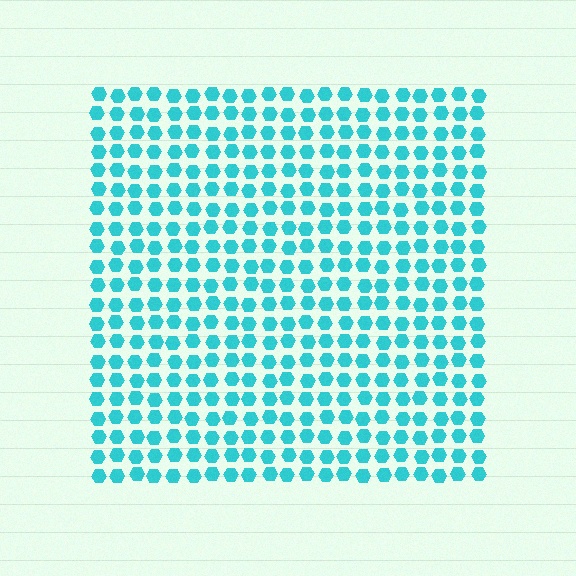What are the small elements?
The small elements are hexagons.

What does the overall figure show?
The overall figure shows a square.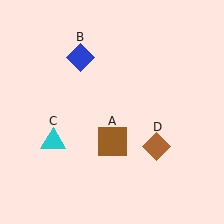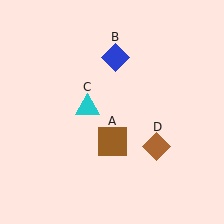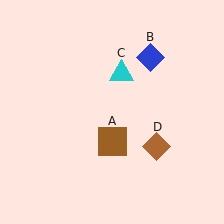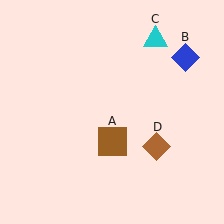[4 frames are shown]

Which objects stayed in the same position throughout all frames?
Brown square (object A) and brown diamond (object D) remained stationary.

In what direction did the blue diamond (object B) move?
The blue diamond (object B) moved right.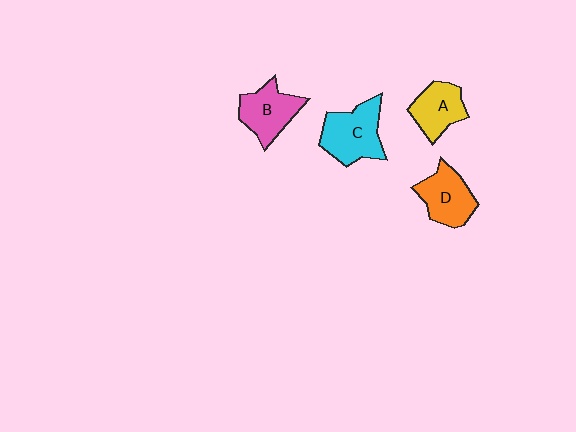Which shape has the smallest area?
Shape A (yellow).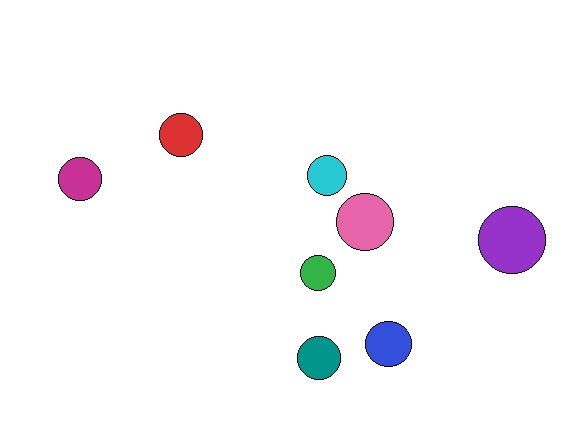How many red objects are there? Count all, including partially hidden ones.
There is 1 red object.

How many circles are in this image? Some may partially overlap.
There are 8 circles.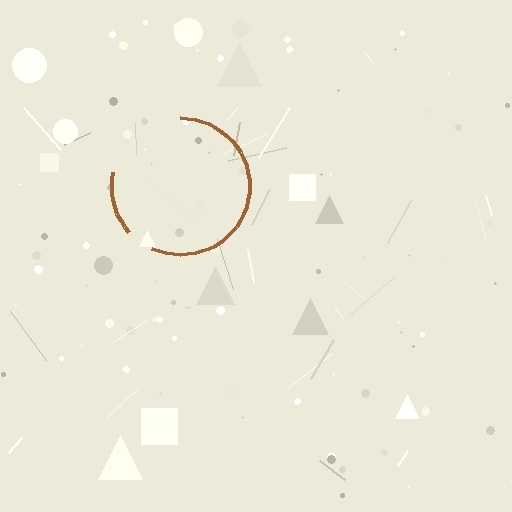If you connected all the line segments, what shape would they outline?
They would outline a circle.